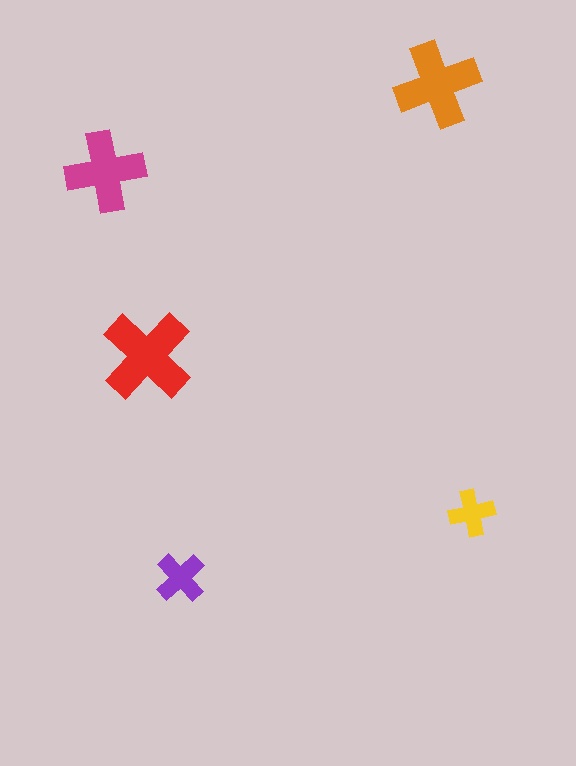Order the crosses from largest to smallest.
the red one, the orange one, the magenta one, the purple one, the yellow one.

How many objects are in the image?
There are 5 objects in the image.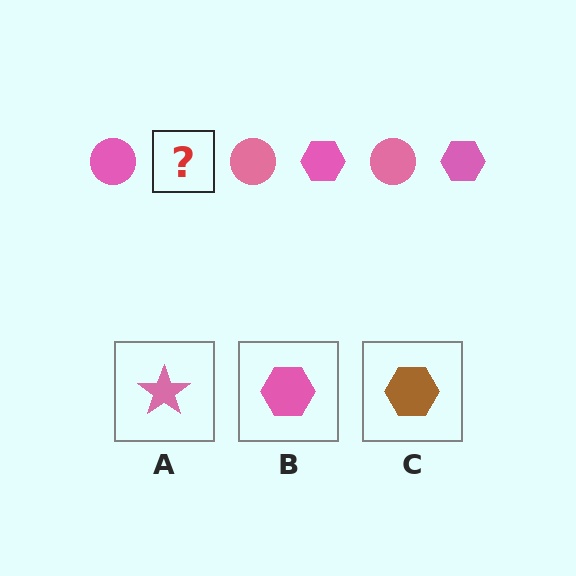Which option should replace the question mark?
Option B.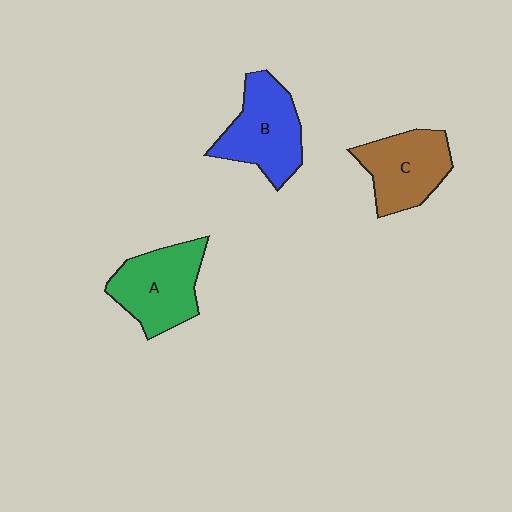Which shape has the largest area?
Shape B (blue).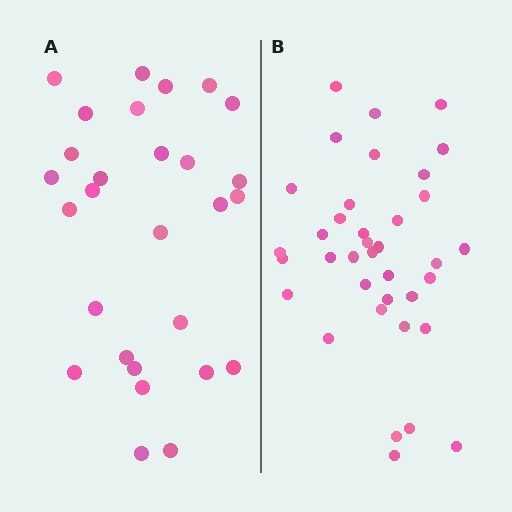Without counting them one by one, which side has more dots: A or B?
Region B (the right region) has more dots.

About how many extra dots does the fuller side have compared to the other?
Region B has roughly 8 or so more dots than region A.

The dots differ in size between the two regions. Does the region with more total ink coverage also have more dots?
No. Region A has more total ink coverage because its dots are larger, but region B actually contains more individual dots. Total area can be misleading — the number of items is what matters here.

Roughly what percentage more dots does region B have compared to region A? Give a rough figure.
About 30% more.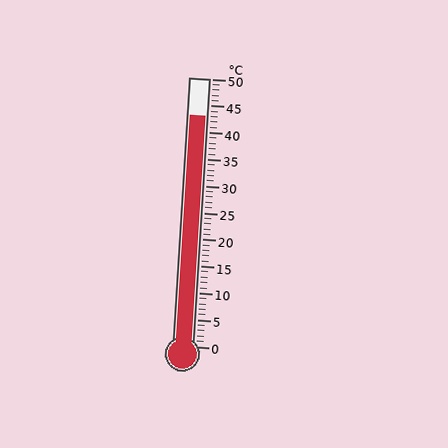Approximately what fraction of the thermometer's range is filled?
The thermometer is filled to approximately 85% of its range.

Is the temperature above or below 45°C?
The temperature is below 45°C.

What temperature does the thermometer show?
The thermometer shows approximately 43°C.